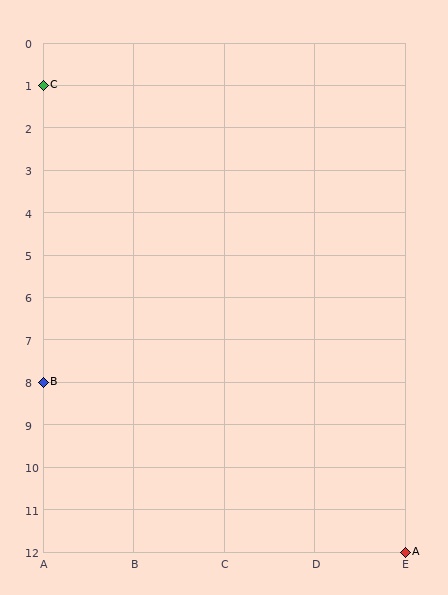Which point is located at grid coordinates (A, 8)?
Point B is at (A, 8).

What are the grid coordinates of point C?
Point C is at grid coordinates (A, 1).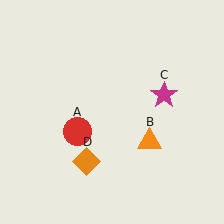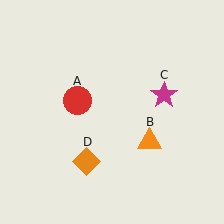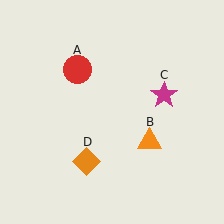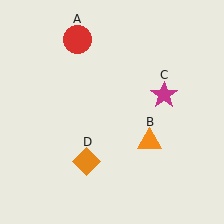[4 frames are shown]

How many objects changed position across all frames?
1 object changed position: red circle (object A).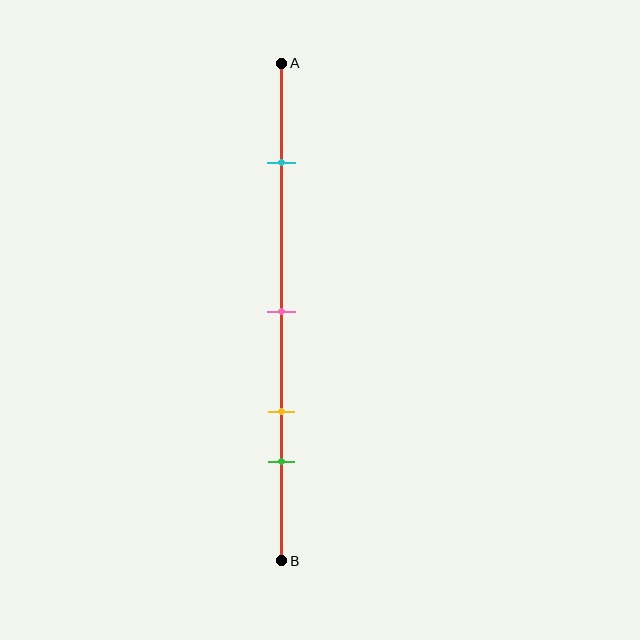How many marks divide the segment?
There are 4 marks dividing the segment.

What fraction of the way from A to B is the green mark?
The green mark is approximately 80% (0.8) of the way from A to B.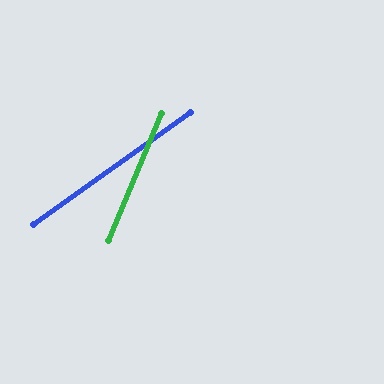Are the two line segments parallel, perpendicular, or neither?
Neither parallel nor perpendicular — they differ by about 32°.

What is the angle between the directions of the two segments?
Approximately 32 degrees.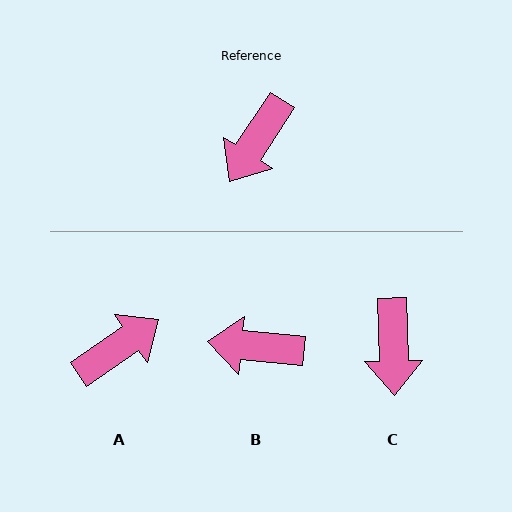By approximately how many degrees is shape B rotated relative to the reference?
Approximately 63 degrees clockwise.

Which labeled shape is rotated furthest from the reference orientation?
A, about 157 degrees away.